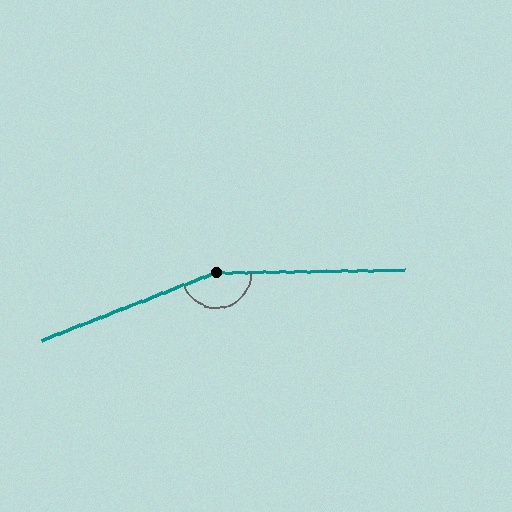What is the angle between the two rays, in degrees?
Approximately 160 degrees.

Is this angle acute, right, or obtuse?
It is obtuse.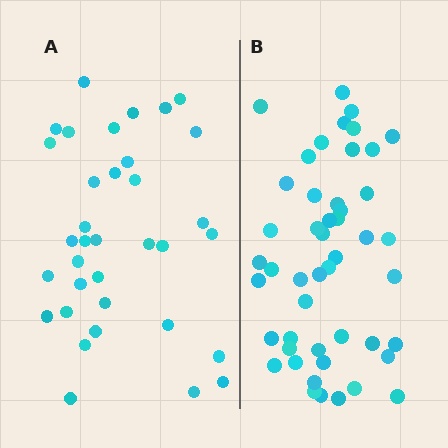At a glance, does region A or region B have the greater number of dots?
Region B (the right region) has more dots.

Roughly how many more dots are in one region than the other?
Region B has approximately 15 more dots than region A.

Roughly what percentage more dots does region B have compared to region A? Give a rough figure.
About 35% more.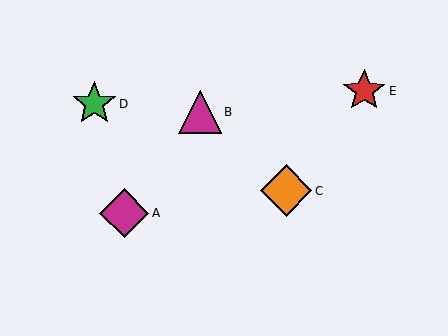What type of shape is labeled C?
Shape C is an orange diamond.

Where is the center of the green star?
The center of the green star is at (94, 104).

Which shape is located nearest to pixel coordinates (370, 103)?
The red star (labeled E) at (364, 91) is nearest to that location.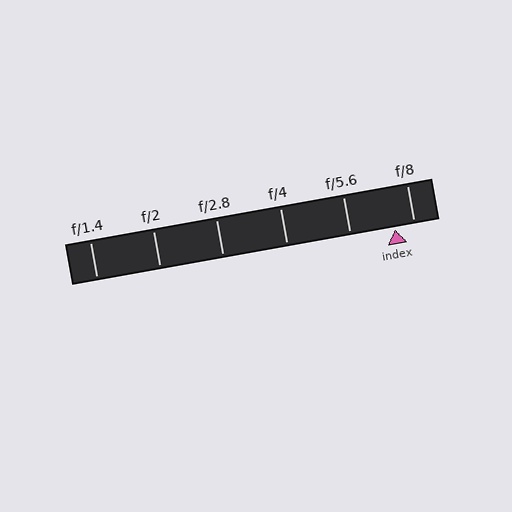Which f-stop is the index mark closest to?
The index mark is closest to f/8.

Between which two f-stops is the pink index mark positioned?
The index mark is between f/5.6 and f/8.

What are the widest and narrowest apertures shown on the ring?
The widest aperture shown is f/1.4 and the narrowest is f/8.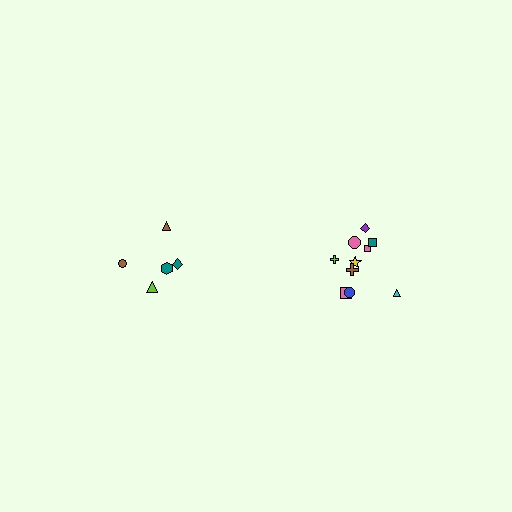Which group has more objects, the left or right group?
The right group.